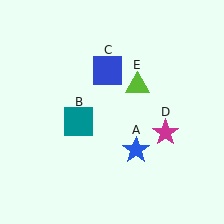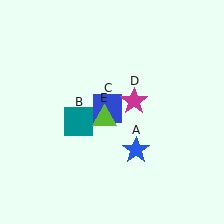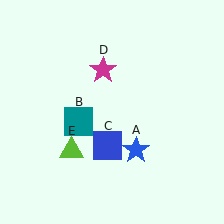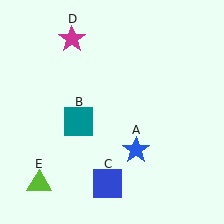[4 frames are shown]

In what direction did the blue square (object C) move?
The blue square (object C) moved down.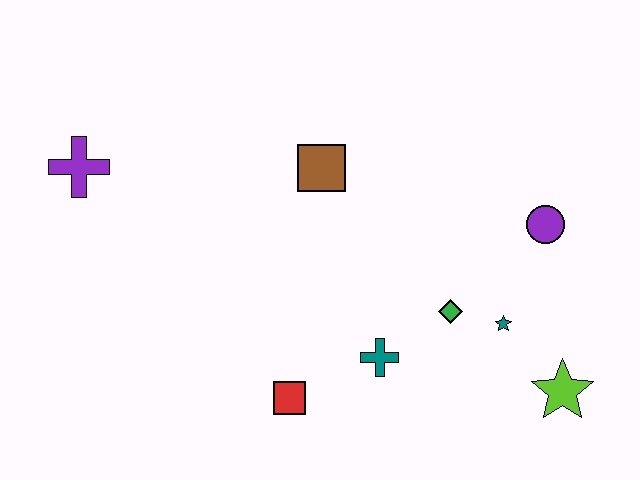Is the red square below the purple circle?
Yes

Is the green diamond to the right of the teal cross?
Yes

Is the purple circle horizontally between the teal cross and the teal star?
No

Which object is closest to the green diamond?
The teal star is closest to the green diamond.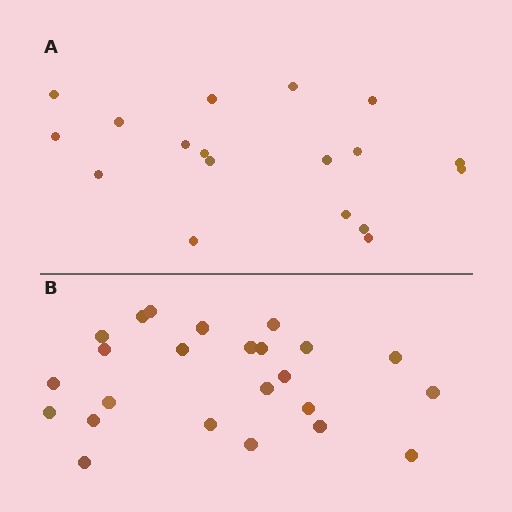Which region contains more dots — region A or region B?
Region B (the bottom region) has more dots.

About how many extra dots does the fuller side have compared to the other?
Region B has about 6 more dots than region A.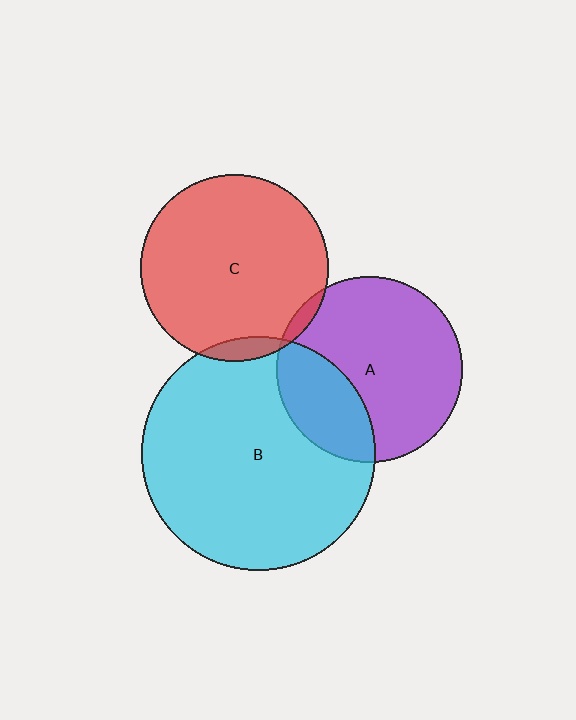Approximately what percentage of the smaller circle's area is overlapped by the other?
Approximately 5%.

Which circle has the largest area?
Circle B (cyan).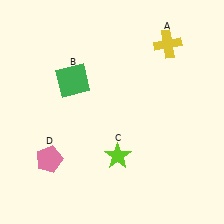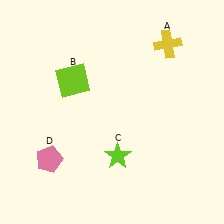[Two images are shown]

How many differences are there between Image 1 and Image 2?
There is 1 difference between the two images.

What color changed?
The square (B) changed from green in Image 1 to lime in Image 2.